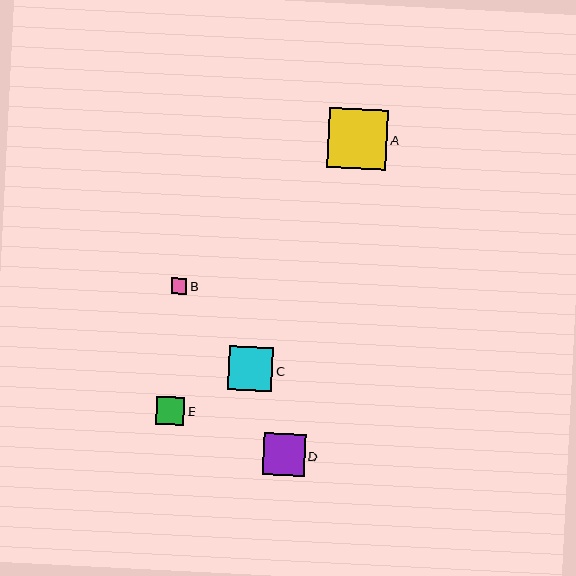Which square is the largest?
Square A is the largest with a size of approximately 60 pixels.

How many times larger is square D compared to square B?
Square D is approximately 2.7 times the size of square B.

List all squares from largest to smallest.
From largest to smallest: A, C, D, E, B.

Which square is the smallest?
Square B is the smallest with a size of approximately 15 pixels.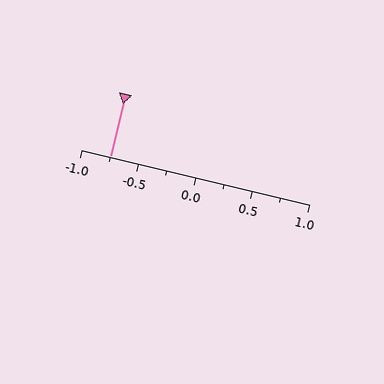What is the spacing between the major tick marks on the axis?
The major ticks are spaced 0.5 apart.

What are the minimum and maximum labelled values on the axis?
The axis runs from -1.0 to 1.0.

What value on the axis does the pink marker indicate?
The marker indicates approximately -0.75.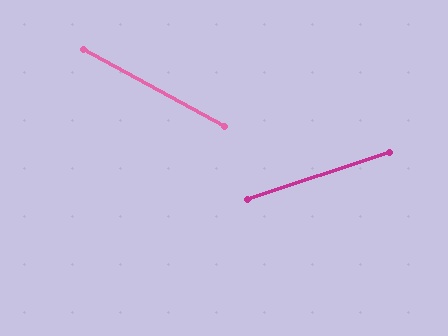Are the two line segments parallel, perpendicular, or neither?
Neither parallel nor perpendicular — they differ by about 47°.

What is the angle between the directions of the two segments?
Approximately 47 degrees.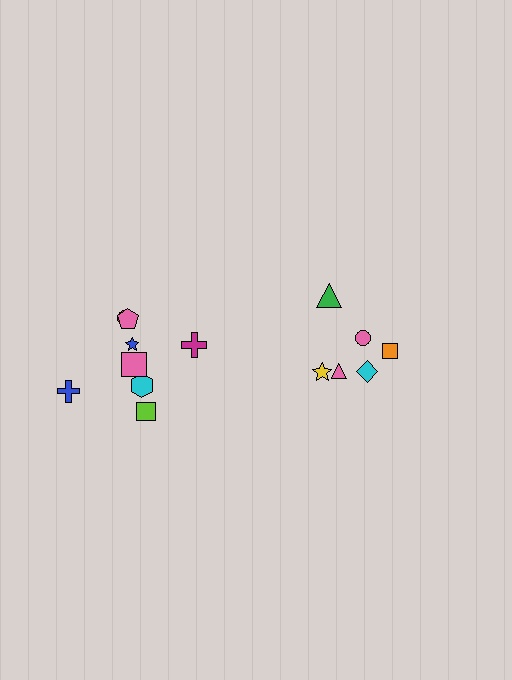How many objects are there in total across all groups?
There are 14 objects.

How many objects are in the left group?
There are 8 objects.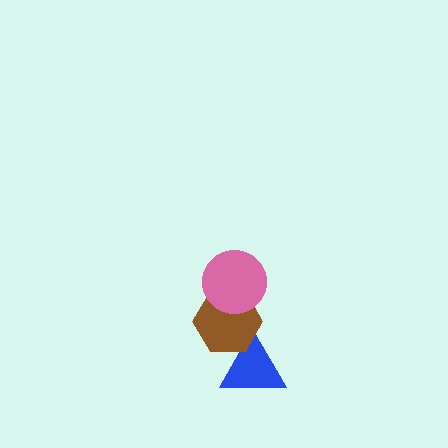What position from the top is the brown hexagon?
The brown hexagon is 2nd from the top.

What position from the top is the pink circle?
The pink circle is 1st from the top.